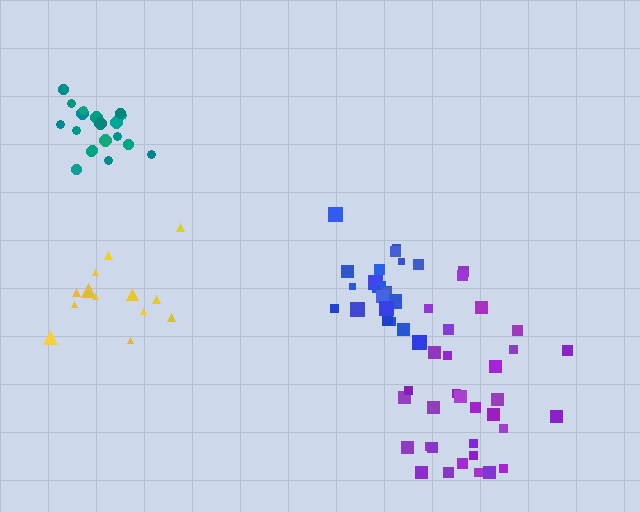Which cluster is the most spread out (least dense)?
Yellow.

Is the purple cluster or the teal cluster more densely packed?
Teal.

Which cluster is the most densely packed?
Teal.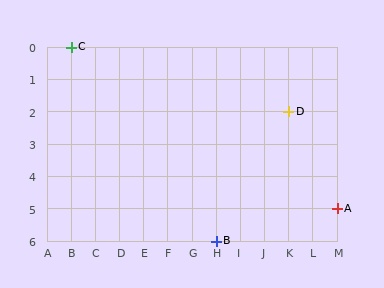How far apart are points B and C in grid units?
Points B and C are 6 columns and 6 rows apart (about 8.5 grid units diagonally).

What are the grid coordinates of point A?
Point A is at grid coordinates (M, 5).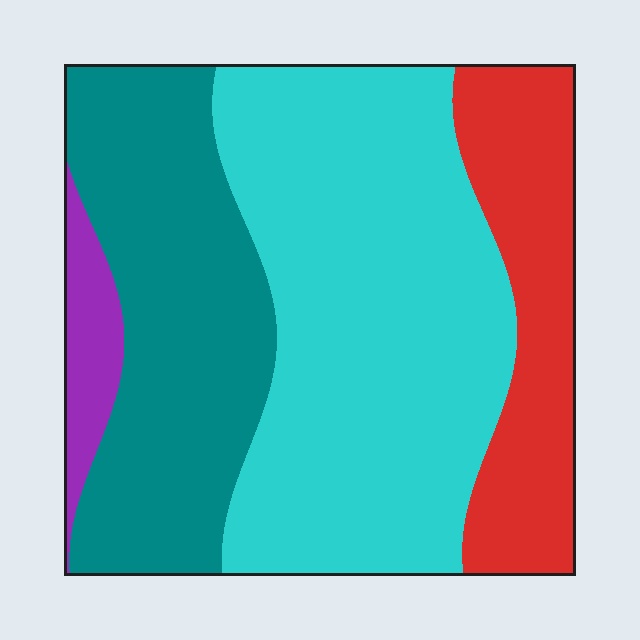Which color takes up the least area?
Purple, at roughly 5%.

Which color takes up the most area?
Cyan, at roughly 45%.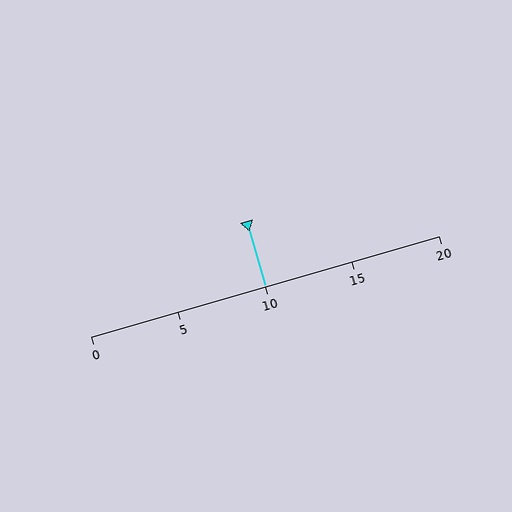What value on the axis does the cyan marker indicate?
The marker indicates approximately 10.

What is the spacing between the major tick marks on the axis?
The major ticks are spaced 5 apart.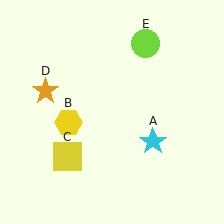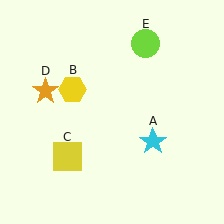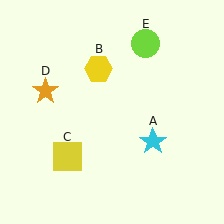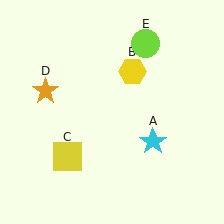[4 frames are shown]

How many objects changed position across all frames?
1 object changed position: yellow hexagon (object B).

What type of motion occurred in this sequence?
The yellow hexagon (object B) rotated clockwise around the center of the scene.